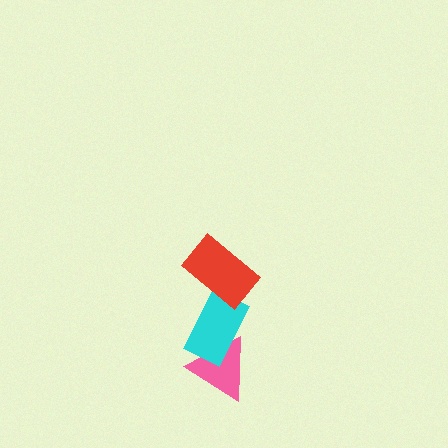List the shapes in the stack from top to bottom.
From top to bottom: the red rectangle, the cyan rectangle, the pink triangle.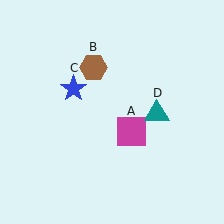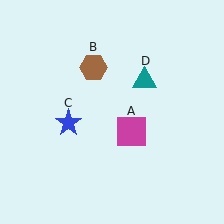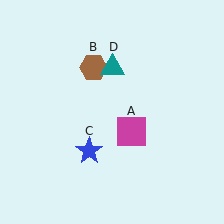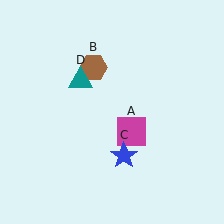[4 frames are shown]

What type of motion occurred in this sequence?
The blue star (object C), teal triangle (object D) rotated counterclockwise around the center of the scene.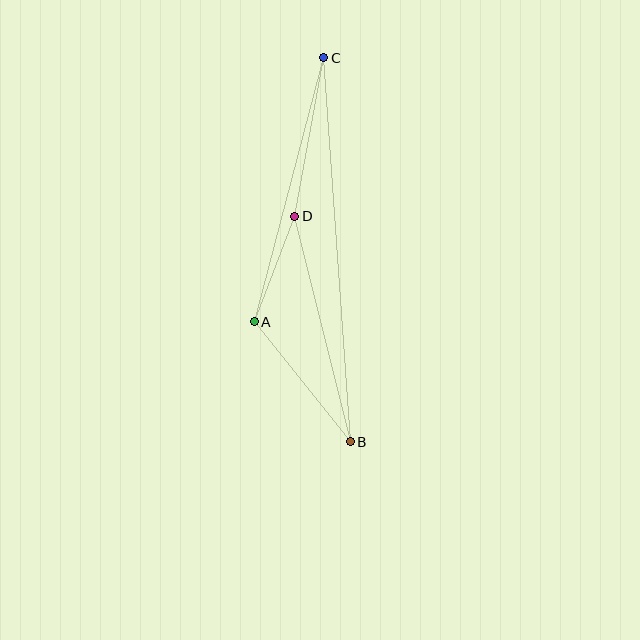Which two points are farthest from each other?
Points B and C are farthest from each other.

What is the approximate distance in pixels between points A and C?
The distance between A and C is approximately 273 pixels.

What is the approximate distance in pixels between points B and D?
The distance between B and D is approximately 233 pixels.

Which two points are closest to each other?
Points A and D are closest to each other.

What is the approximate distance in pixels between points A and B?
The distance between A and B is approximately 153 pixels.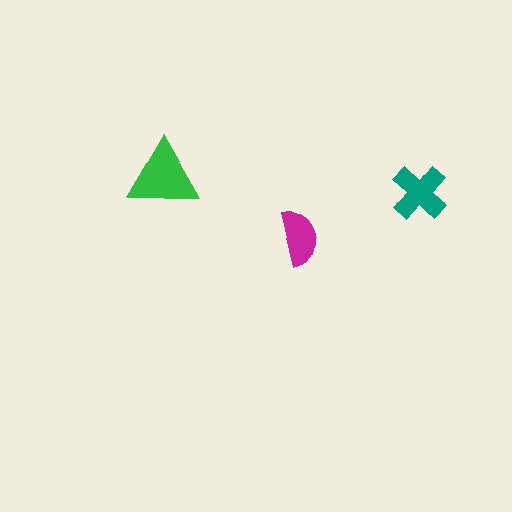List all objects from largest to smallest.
The green triangle, the teal cross, the magenta semicircle.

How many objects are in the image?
There are 3 objects in the image.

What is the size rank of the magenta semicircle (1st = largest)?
3rd.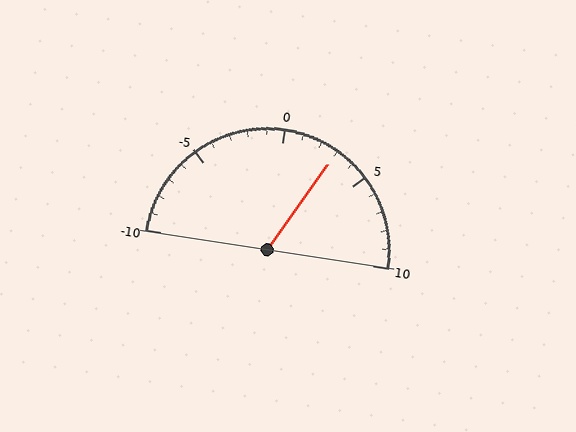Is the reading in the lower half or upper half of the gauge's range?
The reading is in the upper half of the range (-10 to 10).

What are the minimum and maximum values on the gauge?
The gauge ranges from -10 to 10.